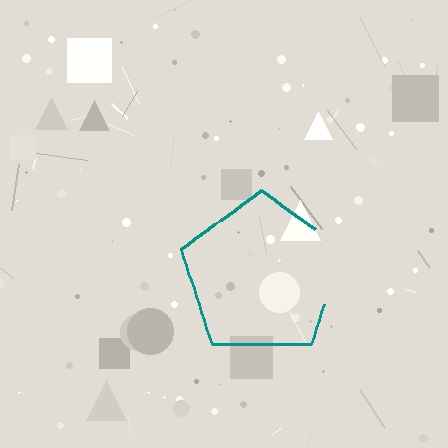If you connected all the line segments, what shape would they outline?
They would outline a pentagon.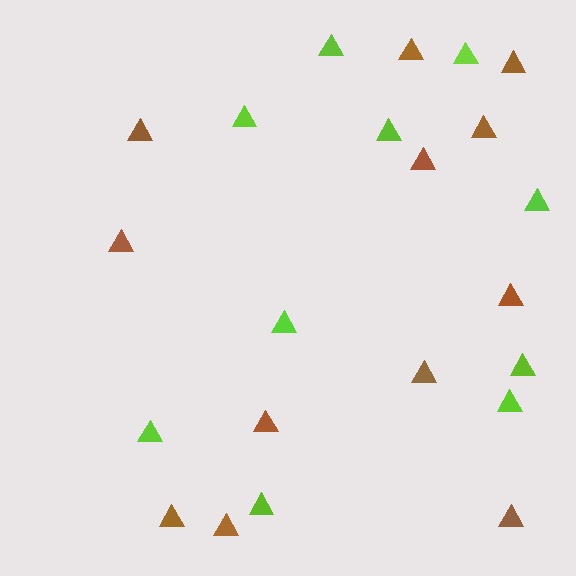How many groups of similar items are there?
There are 2 groups: one group of brown triangles (12) and one group of lime triangles (10).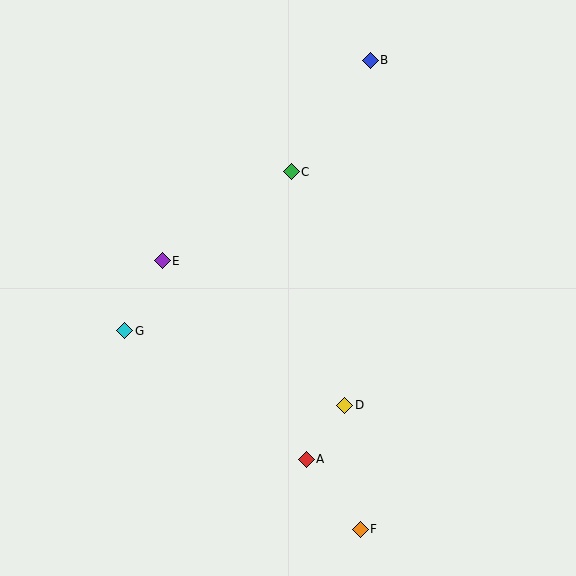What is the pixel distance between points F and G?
The distance between F and G is 308 pixels.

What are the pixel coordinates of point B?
Point B is at (370, 60).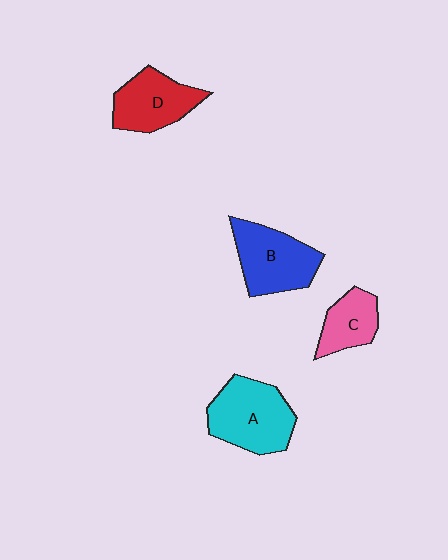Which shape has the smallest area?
Shape C (pink).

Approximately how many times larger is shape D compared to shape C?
Approximately 1.4 times.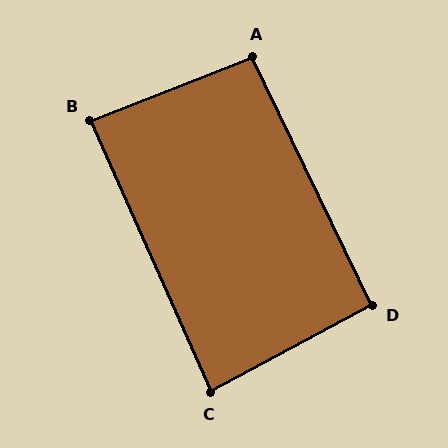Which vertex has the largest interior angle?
A, at approximately 94 degrees.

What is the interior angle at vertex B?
Approximately 87 degrees (approximately right).